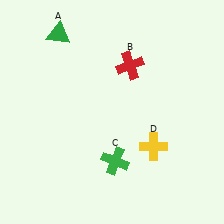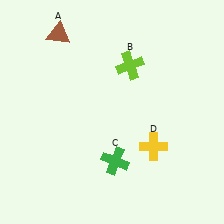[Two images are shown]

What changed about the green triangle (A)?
In Image 1, A is green. In Image 2, it changed to brown.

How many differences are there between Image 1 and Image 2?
There are 2 differences between the two images.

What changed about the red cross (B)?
In Image 1, B is red. In Image 2, it changed to lime.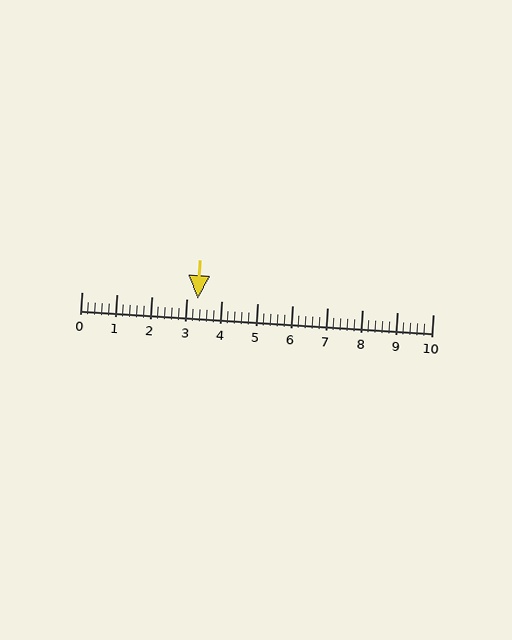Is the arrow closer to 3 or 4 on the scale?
The arrow is closer to 3.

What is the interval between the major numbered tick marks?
The major tick marks are spaced 1 units apart.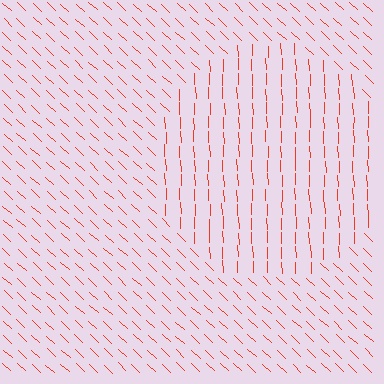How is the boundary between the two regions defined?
The boundary is defined purely by a change in line orientation (approximately 45 degrees difference). All lines are the same color and thickness.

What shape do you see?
I see a circle.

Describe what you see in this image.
The image is filled with small red line segments. A circle region in the image has lines oriented differently from the surrounding lines, creating a visible texture boundary.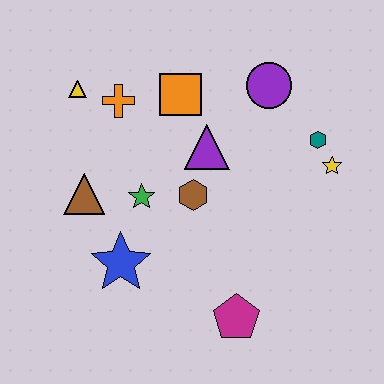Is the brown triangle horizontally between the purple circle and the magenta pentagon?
No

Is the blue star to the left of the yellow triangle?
No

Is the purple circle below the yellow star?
No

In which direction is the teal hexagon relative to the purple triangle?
The teal hexagon is to the right of the purple triangle.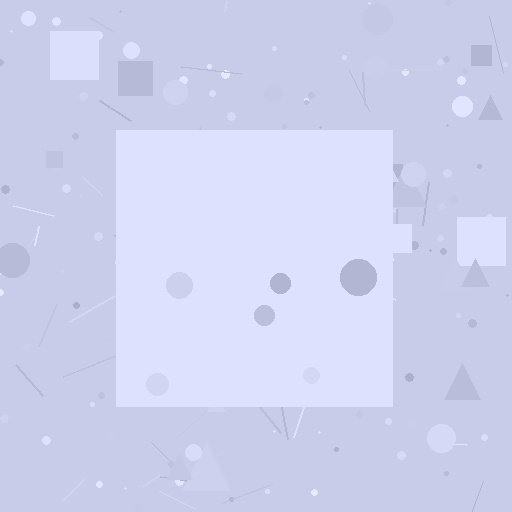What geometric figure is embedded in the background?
A square is embedded in the background.